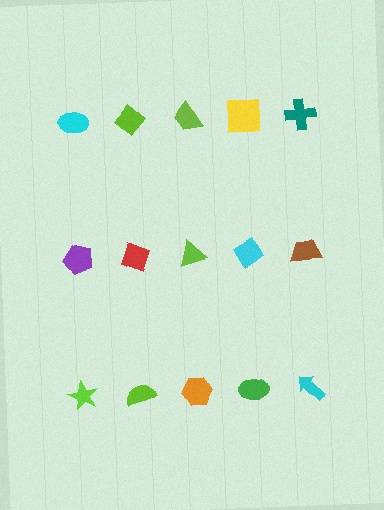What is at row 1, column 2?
A lime diamond.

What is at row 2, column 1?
A purple pentagon.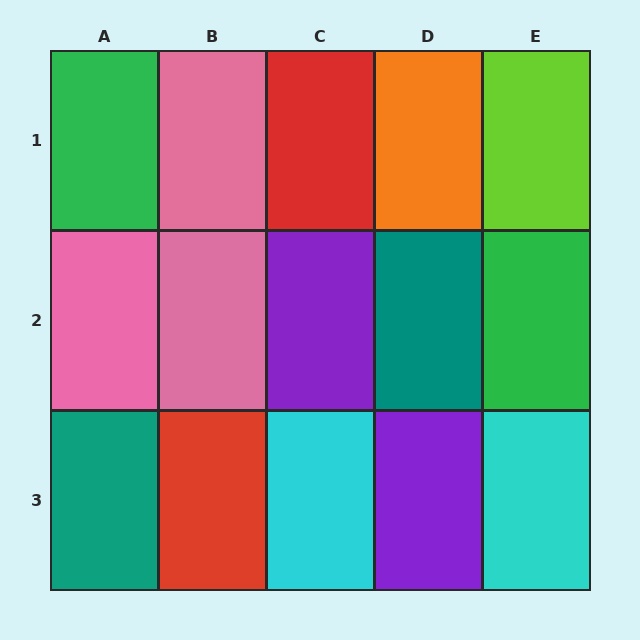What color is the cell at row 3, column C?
Cyan.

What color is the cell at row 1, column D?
Orange.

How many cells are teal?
2 cells are teal.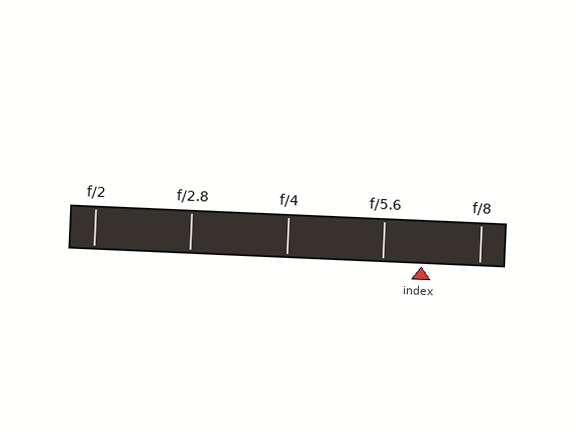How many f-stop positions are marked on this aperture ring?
There are 5 f-stop positions marked.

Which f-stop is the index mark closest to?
The index mark is closest to f/5.6.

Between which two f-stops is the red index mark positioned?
The index mark is between f/5.6 and f/8.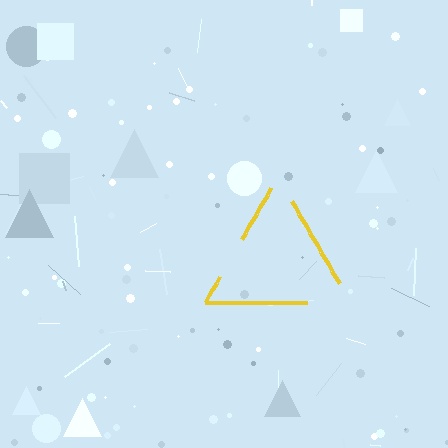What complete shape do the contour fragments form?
The contour fragments form a triangle.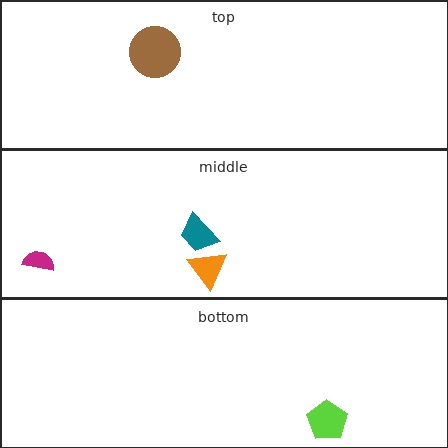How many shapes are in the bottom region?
1.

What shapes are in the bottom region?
The lime pentagon.